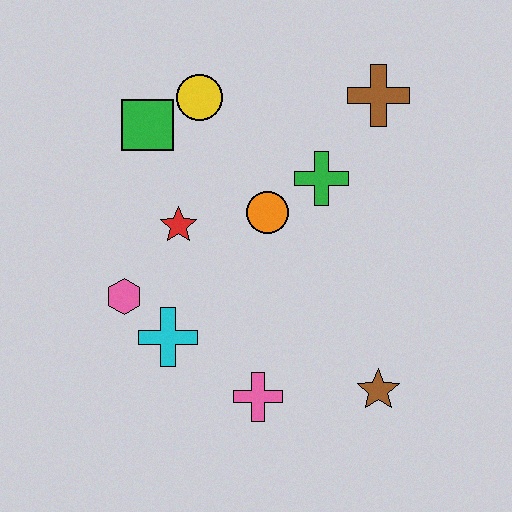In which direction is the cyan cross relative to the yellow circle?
The cyan cross is below the yellow circle.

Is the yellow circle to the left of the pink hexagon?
No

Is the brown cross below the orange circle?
No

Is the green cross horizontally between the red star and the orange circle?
No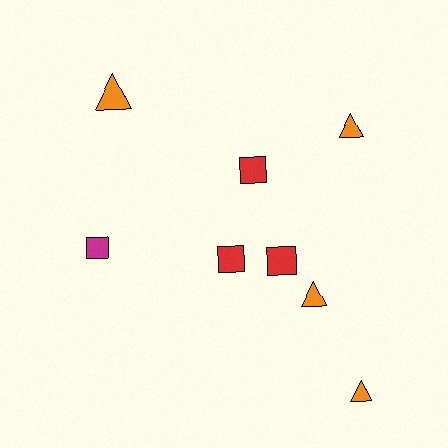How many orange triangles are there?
There are 4 orange triangles.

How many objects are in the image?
There are 8 objects.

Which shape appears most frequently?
Square, with 4 objects.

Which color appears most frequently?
Orange, with 4 objects.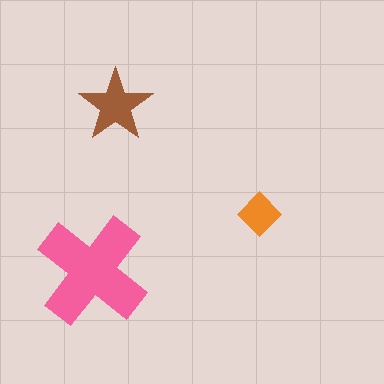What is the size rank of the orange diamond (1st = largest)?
3rd.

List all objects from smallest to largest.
The orange diamond, the brown star, the pink cross.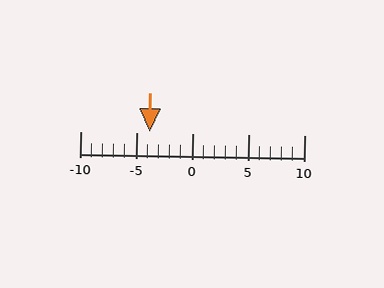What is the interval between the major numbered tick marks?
The major tick marks are spaced 5 units apart.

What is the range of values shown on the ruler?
The ruler shows values from -10 to 10.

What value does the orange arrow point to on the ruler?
The orange arrow points to approximately -4.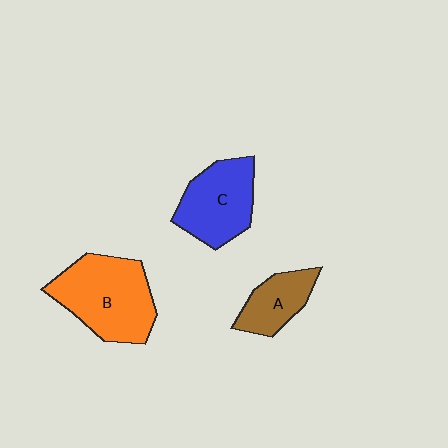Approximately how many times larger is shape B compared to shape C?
Approximately 1.3 times.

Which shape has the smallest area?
Shape A (brown).